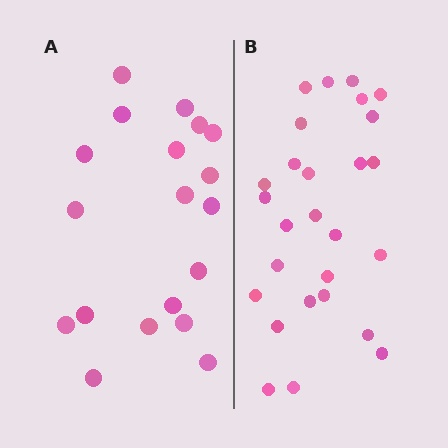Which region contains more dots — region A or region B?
Region B (the right region) has more dots.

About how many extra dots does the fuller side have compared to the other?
Region B has roughly 8 or so more dots than region A.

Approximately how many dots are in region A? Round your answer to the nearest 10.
About 20 dots. (The exact count is 19, which rounds to 20.)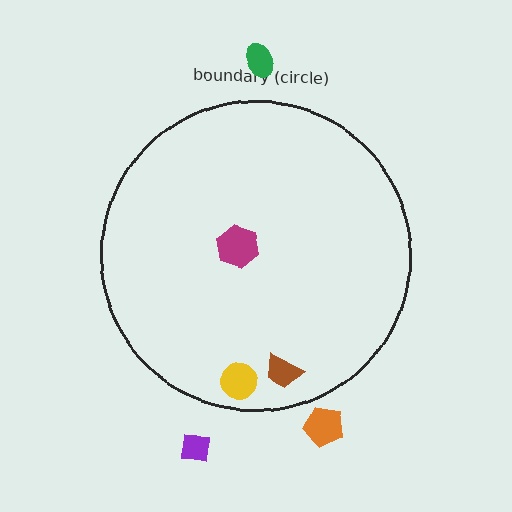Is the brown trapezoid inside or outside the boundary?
Inside.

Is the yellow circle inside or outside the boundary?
Inside.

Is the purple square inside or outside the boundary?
Outside.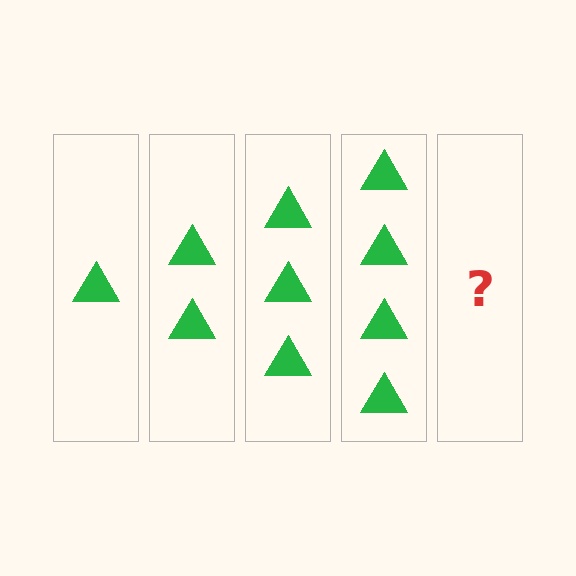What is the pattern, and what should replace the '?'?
The pattern is that each step adds one more triangle. The '?' should be 5 triangles.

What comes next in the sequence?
The next element should be 5 triangles.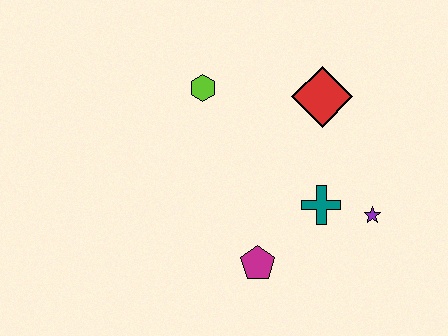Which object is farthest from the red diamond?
The magenta pentagon is farthest from the red diamond.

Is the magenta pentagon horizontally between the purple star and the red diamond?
No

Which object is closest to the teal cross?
The purple star is closest to the teal cross.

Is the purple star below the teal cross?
Yes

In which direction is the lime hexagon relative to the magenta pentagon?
The lime hexagon is above the magenta pentagon.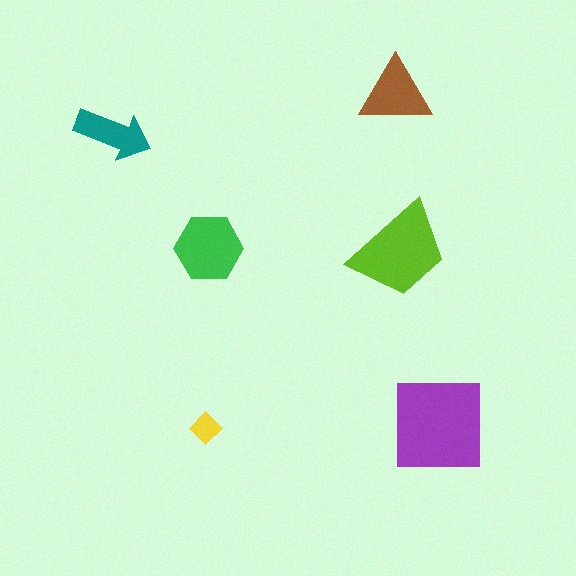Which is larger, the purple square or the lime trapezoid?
The purple square.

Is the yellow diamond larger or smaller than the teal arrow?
Smaller.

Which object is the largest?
The purple square.